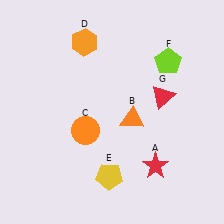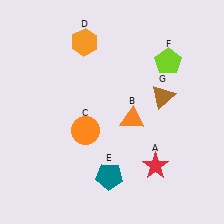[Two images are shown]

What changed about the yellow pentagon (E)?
In Image 1, E is yellow. In Image 2, it changed to teal.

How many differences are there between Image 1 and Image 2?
There are 2 differences between the two images.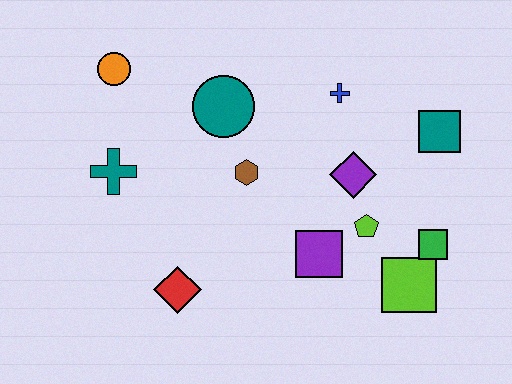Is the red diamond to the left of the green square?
Yes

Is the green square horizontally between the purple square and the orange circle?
No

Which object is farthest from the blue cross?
The red diamond is farthest from the blue cross.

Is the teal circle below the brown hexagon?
No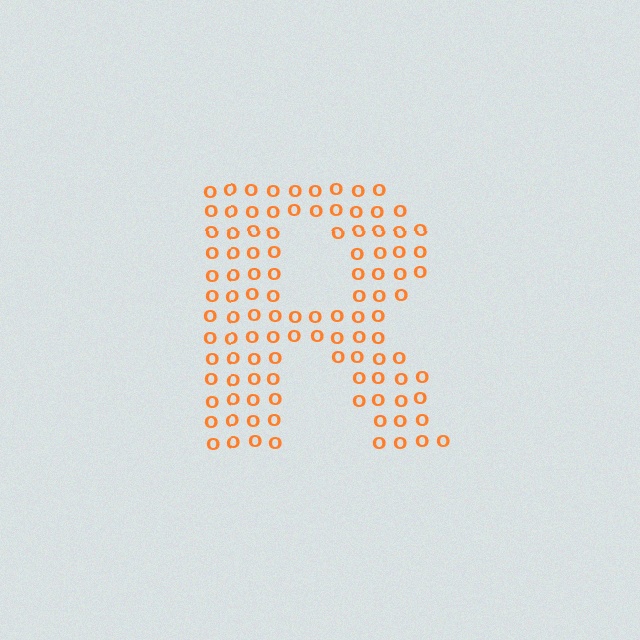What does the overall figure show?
The overall figure shows the letter R.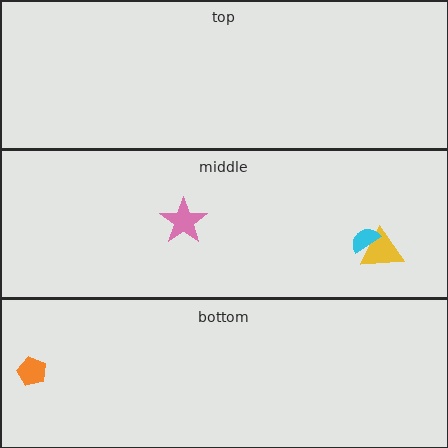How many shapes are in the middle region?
3.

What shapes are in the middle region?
The pink star, the yellow triangle, the cyan semicircle.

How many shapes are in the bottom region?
1.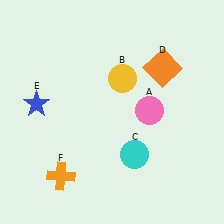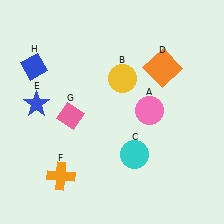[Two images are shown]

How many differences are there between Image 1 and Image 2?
There are 2 differences between the two images.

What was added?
A pink diamond (G), a blue diamond (H) were added in Image 2.